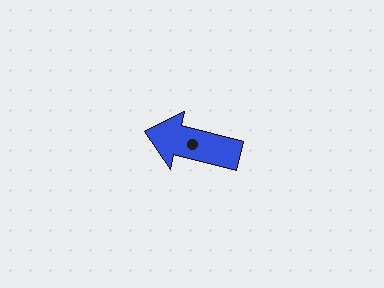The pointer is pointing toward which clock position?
Roughly 9 o'clock.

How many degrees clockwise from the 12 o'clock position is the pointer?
Approximately 284 degrees.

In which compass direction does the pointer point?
West.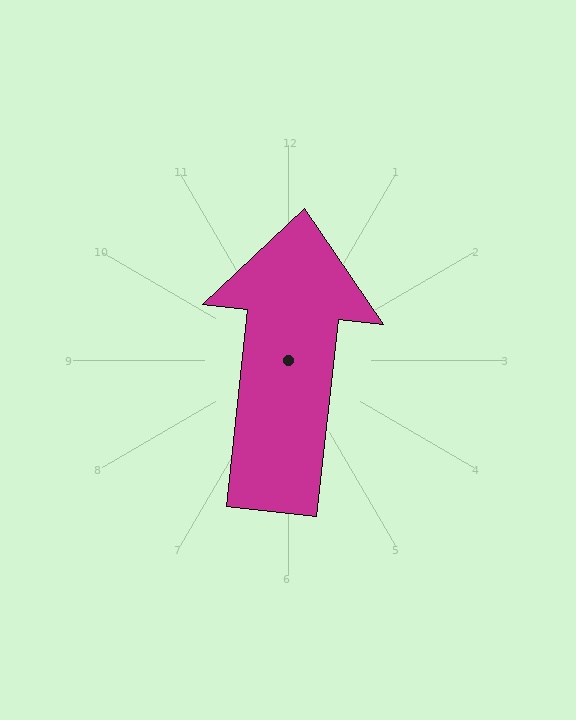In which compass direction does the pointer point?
North.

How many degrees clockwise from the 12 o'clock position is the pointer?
Approximately 6 degrees.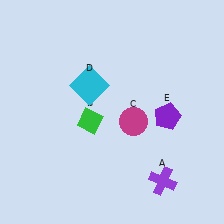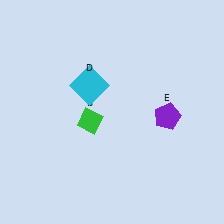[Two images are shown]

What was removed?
The purple cross (A), the magenta circle (C) were removed in Image 2.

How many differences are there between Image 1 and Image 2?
There are 2 differences between the two images.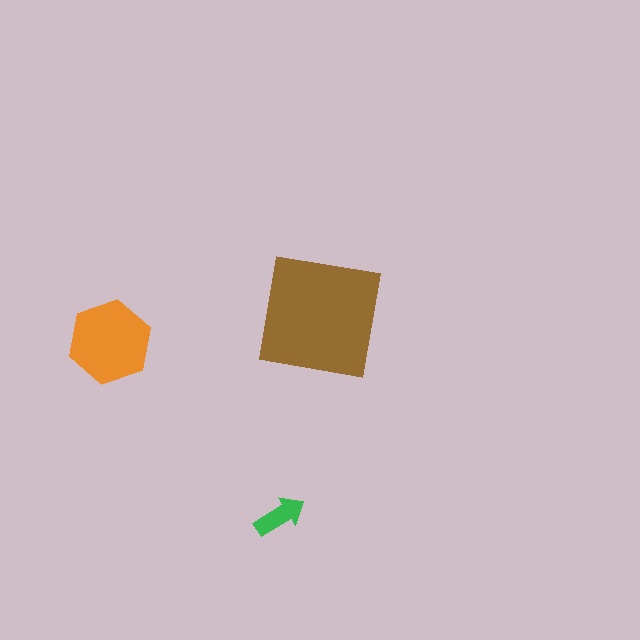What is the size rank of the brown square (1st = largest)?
1st.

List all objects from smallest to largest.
The green arrow, the orange hexagon, the brown square.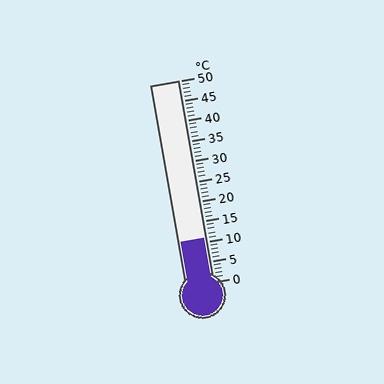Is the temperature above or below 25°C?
The temperature is below 25°C.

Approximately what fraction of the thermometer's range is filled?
The thermometer is filled to approximately 20% of its range.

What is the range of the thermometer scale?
The thermometer scale ranges from 0°C to 50°C.